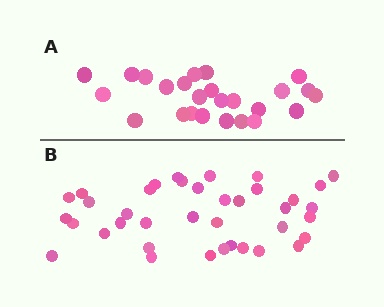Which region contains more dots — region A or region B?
Region B (the bottom region) has more dots.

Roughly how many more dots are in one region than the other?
Region B has approximately 15 more dots than region A.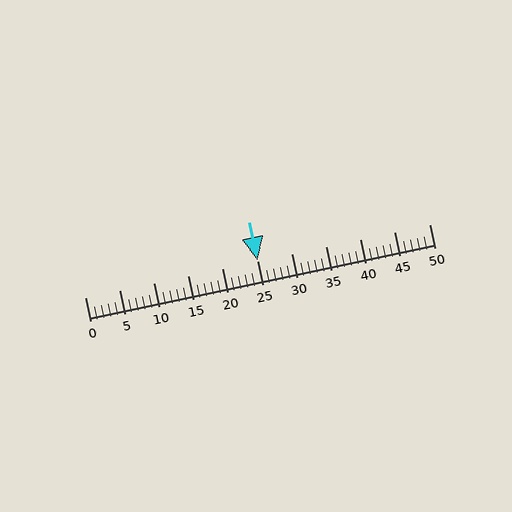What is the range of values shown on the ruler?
The ruler shows values from 0 to 50.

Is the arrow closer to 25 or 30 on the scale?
The arrow is closer to 25.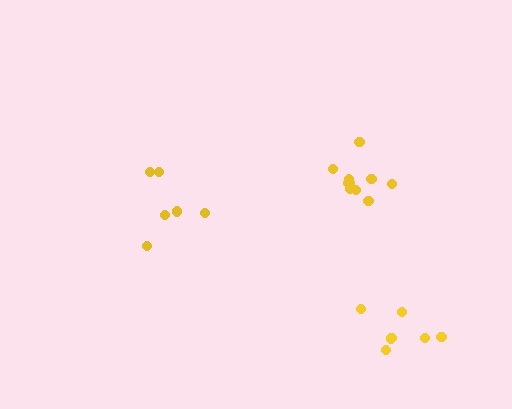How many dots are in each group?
Group 1: 6 dots, Group 2: 7 dots, Group 3: 10 dots (23 total).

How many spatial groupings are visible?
There are 3 spatial groupings.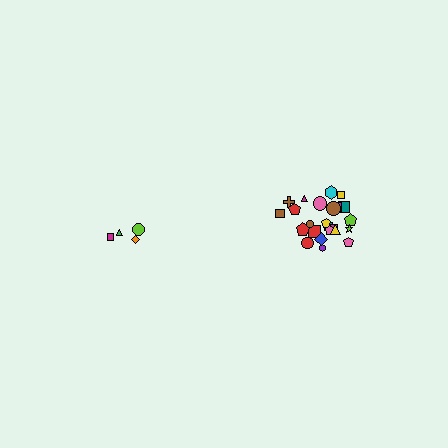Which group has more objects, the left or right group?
The right group.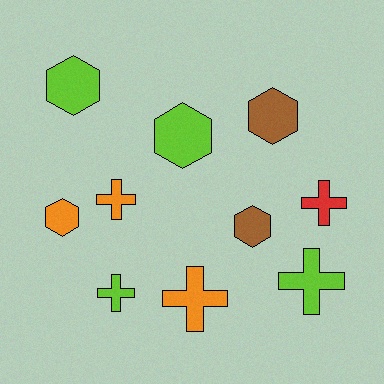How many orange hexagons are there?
There is 1 orange hexagon.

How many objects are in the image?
There are 10 objects.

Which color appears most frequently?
Lime, with 4 objects.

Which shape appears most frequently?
Hexagon, with 5 objects.